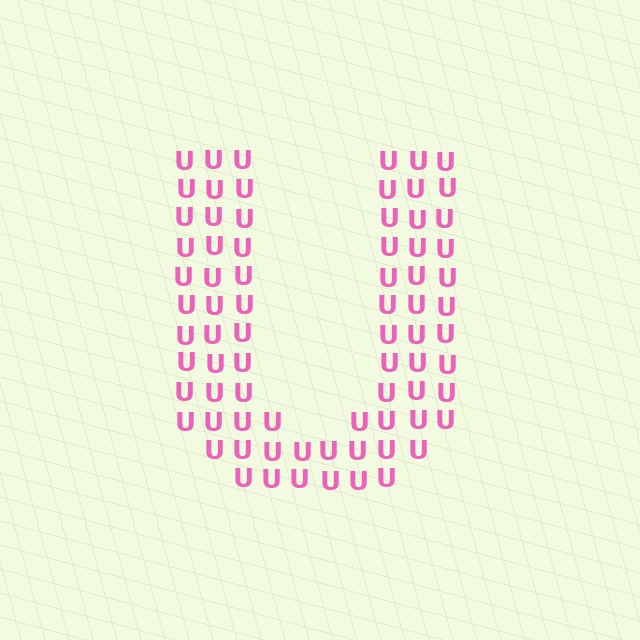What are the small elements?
The small elements are letter U's.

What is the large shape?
The large shape is the letter U.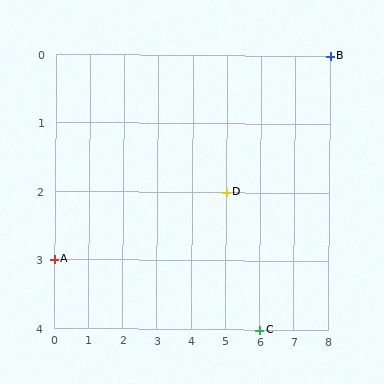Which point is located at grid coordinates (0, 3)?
Point A is at (0, 3).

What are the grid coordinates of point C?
Point C is at grid coordinates (6, 4).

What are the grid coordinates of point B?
Point B is at grid coordinates (8, 0).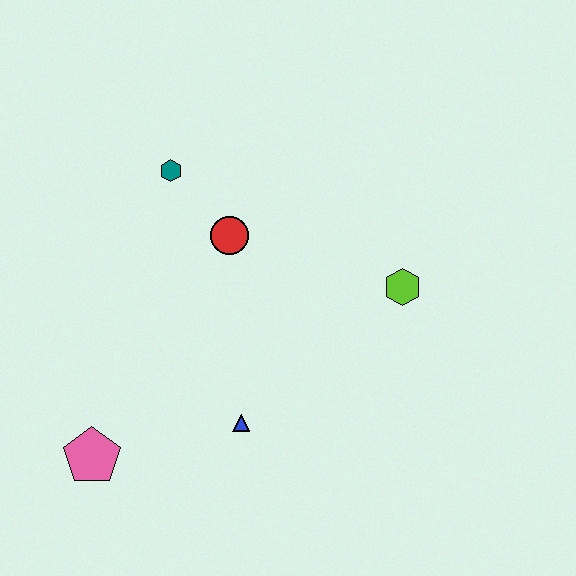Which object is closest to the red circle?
The teal hexagon is closest to the red circle.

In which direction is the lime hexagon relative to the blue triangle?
The lime hexagon is to the right of the blue triangle.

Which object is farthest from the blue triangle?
The teal hexagon is farthest from the blue triangle.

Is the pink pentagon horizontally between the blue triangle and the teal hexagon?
No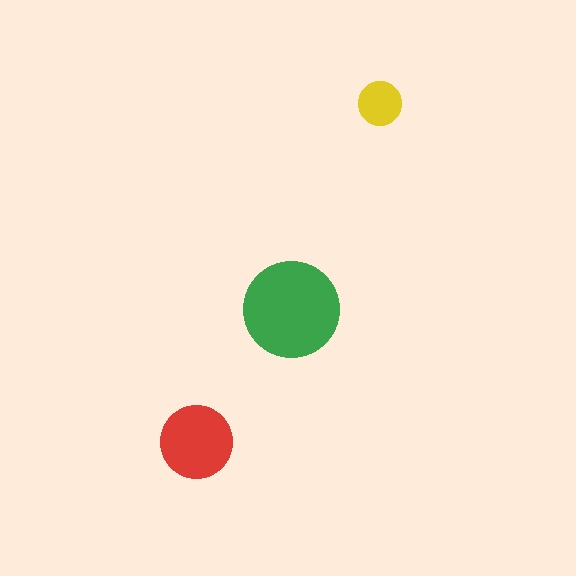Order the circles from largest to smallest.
the green one, the red one, the yellow one.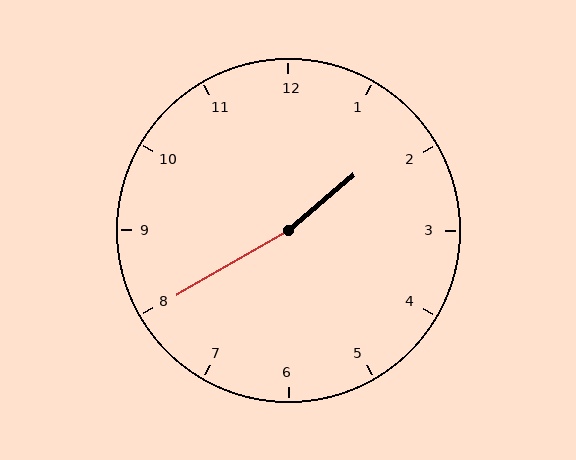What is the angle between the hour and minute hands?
Approximately 170 degrees.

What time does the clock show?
1:40.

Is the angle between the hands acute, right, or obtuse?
It is obtuse.